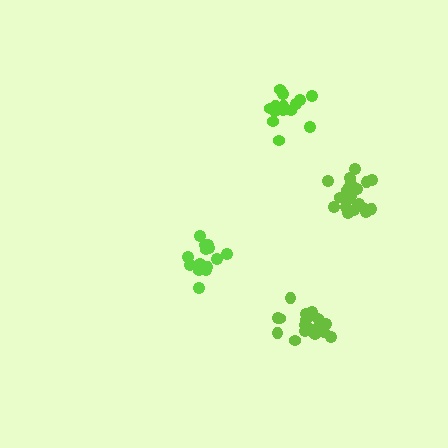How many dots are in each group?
Group 1: 16 dots, Group 2: 15 dots, Group 3: 19 dots, Group 4: 20 dots (70 total).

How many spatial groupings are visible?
There are 4 spatial groupings.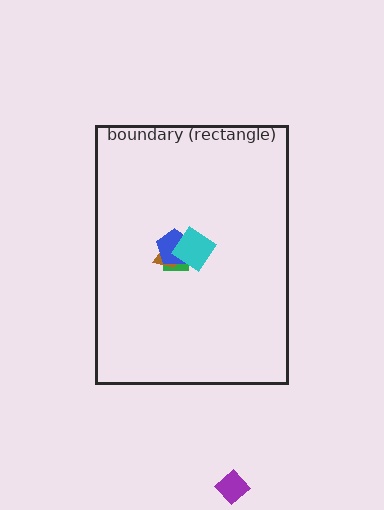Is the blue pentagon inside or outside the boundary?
Inside.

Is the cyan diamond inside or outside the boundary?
Inside.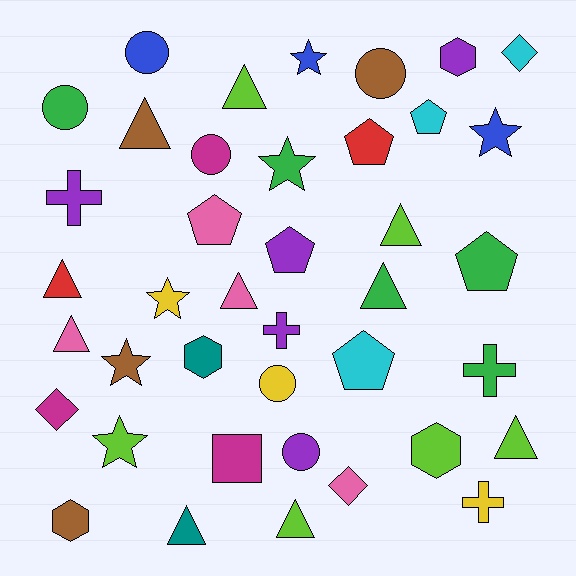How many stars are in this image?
There are 6 stars.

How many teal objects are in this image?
There are 2 teal objects.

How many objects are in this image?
There are 40 objects.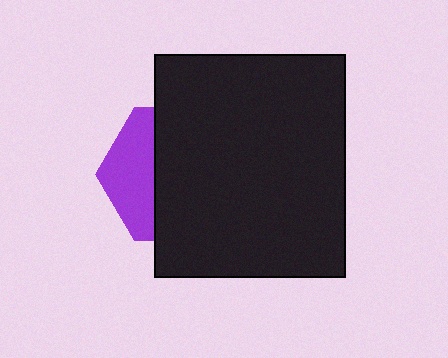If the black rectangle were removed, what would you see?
You would see the complete purple hexagon.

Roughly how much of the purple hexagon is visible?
A small part of it is visible (roughly 33%).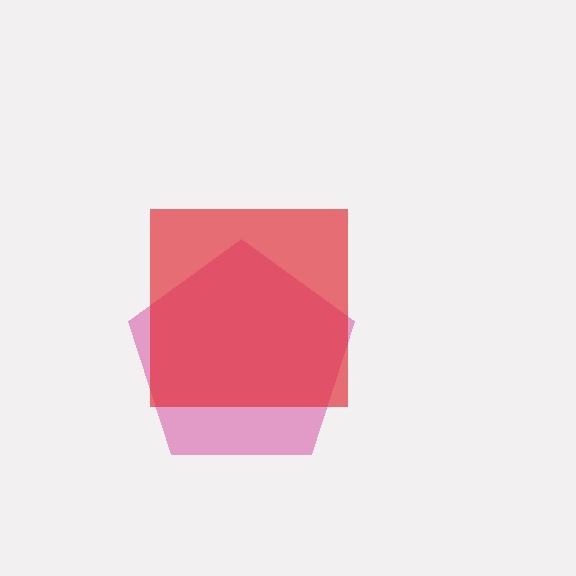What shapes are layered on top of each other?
The layered shapes are: a magenta pentagon, a red square.